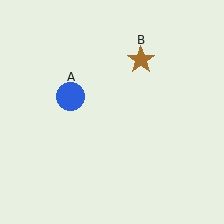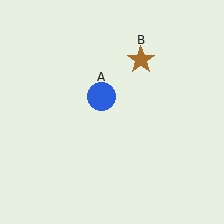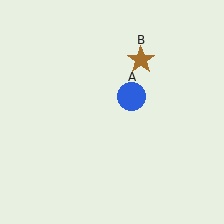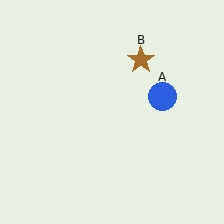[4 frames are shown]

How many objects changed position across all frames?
1 object changed position: blue circle (object A).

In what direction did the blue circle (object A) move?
The blue circle (object A) moved right.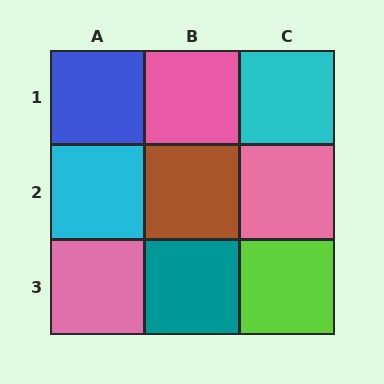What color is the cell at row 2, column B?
Brown.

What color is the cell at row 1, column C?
Cyan.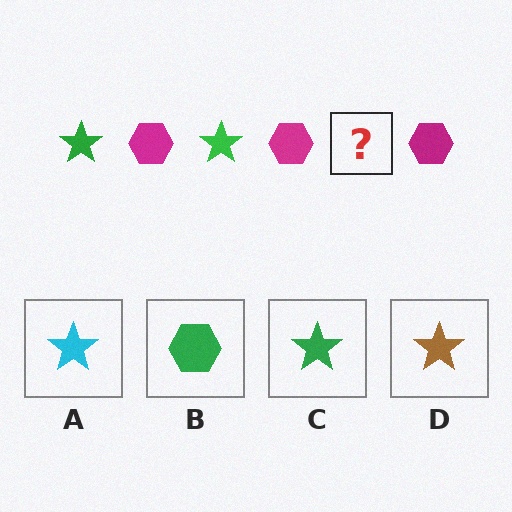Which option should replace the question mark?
Option C.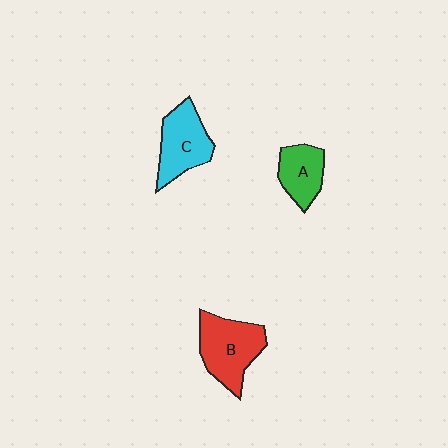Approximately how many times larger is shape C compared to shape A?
Approximately 1.3 times.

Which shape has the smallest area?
Shape A (green).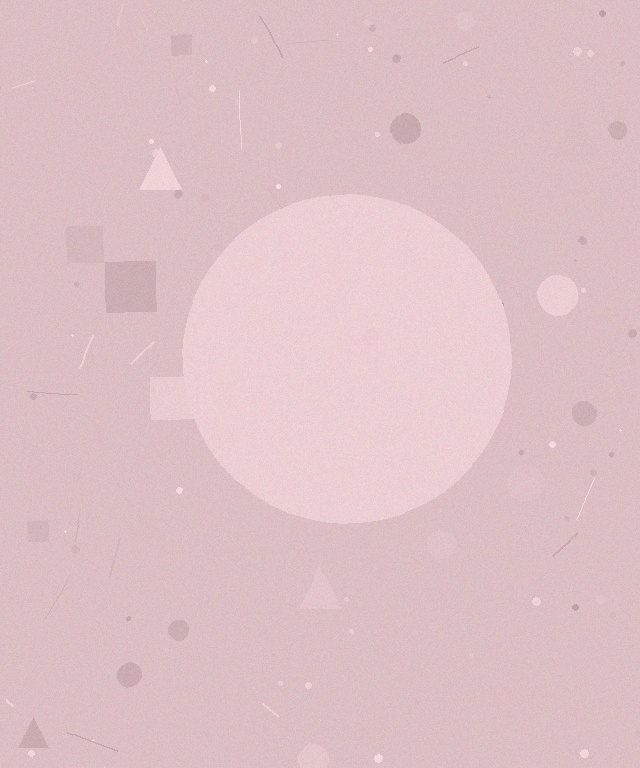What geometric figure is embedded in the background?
A circle is embedded in the background.